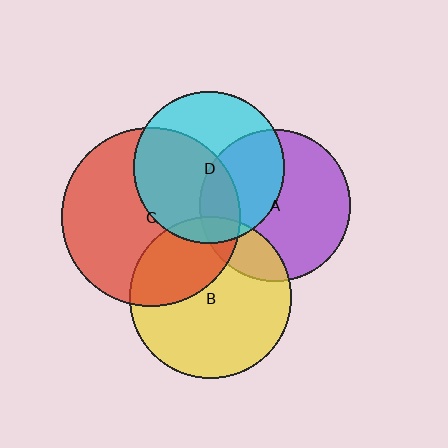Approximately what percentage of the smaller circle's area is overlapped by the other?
Approximately 50%.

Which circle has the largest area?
Circle C (red).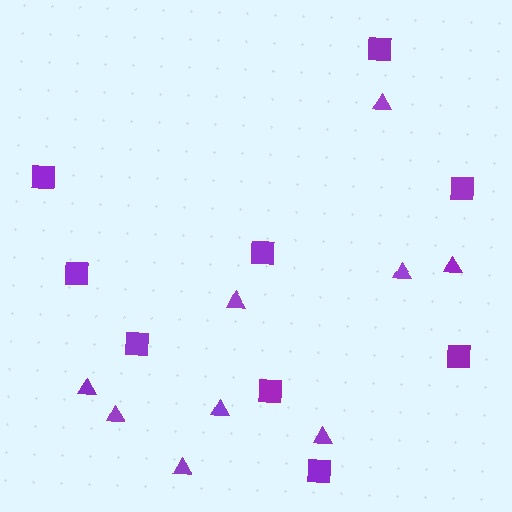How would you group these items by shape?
There are 2 groups: one group of triangles (9) and one group of squares (9).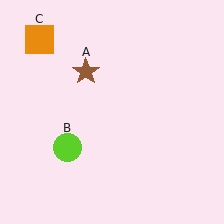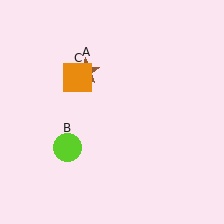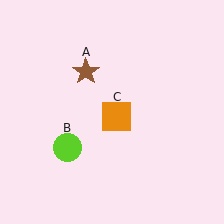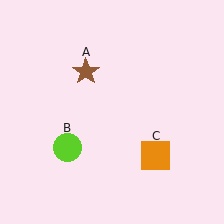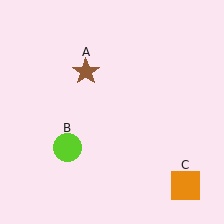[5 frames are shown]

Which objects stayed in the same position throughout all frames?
Brown star (object A) and lime circle (object B) remained stationary.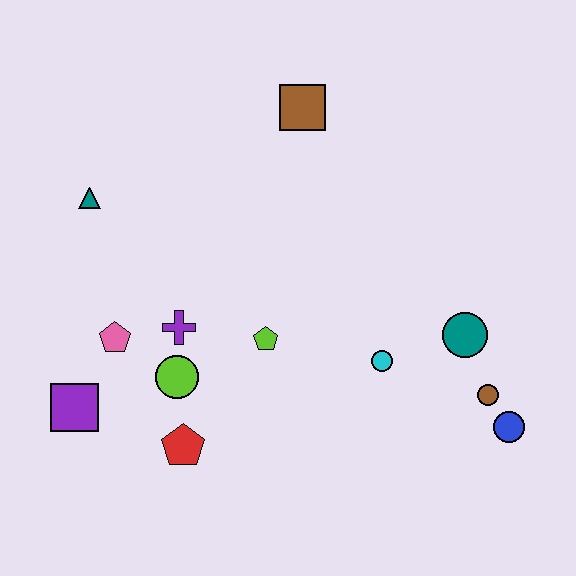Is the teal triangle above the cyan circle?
Yes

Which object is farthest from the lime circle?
The blue circle is farthest from the lime circle.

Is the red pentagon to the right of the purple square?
Yes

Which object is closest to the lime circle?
The purple cross is closest to the lime circle.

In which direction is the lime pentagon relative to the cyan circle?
The lime pentagon is to the left of the cyan circle.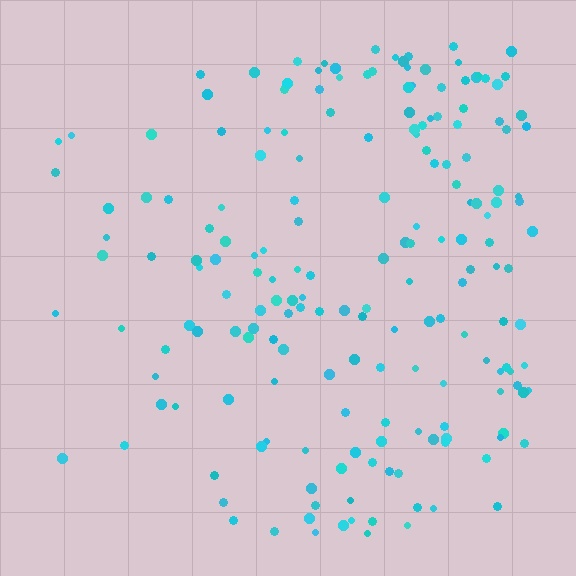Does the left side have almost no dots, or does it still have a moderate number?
Still a moderate number, just noticeably fewer than the right.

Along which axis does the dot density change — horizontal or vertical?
Horizontal.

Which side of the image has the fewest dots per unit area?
The left.